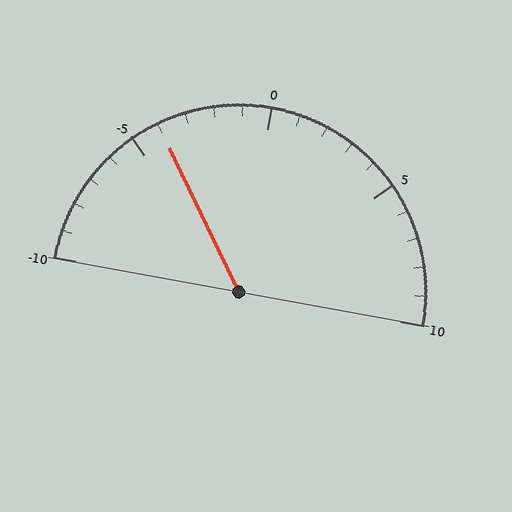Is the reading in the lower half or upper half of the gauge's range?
The reading is in the lower half of the range (-10 to 10).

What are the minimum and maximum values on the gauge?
The gauge ranges from -10 to 10.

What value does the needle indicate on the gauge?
The needle indicates approximately -4.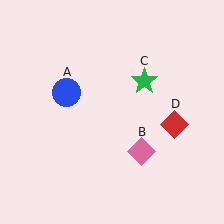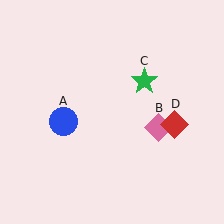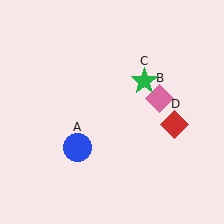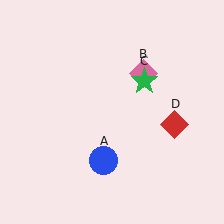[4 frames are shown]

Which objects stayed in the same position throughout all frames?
Green star (object C) and red diamond (object D) remained stationary.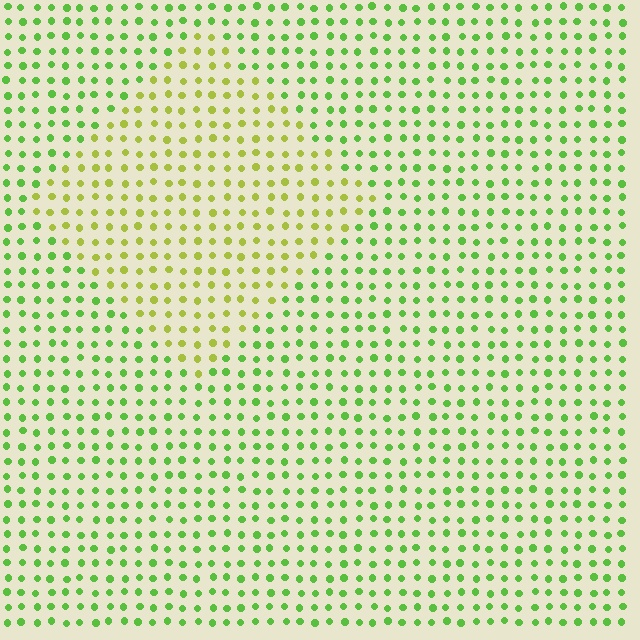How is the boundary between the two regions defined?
The boundary is defined purely by a slight shift in hue (about 35 degrees). Spacing, size, and orientation are identical on both sides.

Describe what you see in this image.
The image is filled with small lime elements in a uniform arrangement. A diamond-shaped region is visible where the elements are tinted to a slightly different hue, forming a subtle color boundary.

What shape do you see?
I see a diamond.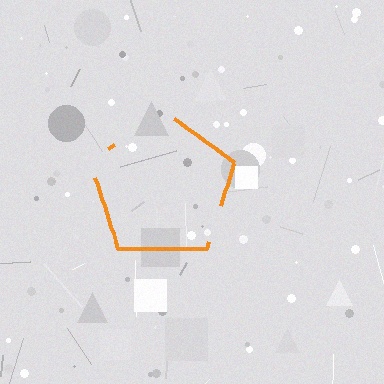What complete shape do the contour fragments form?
The contour fragments form a pentagon.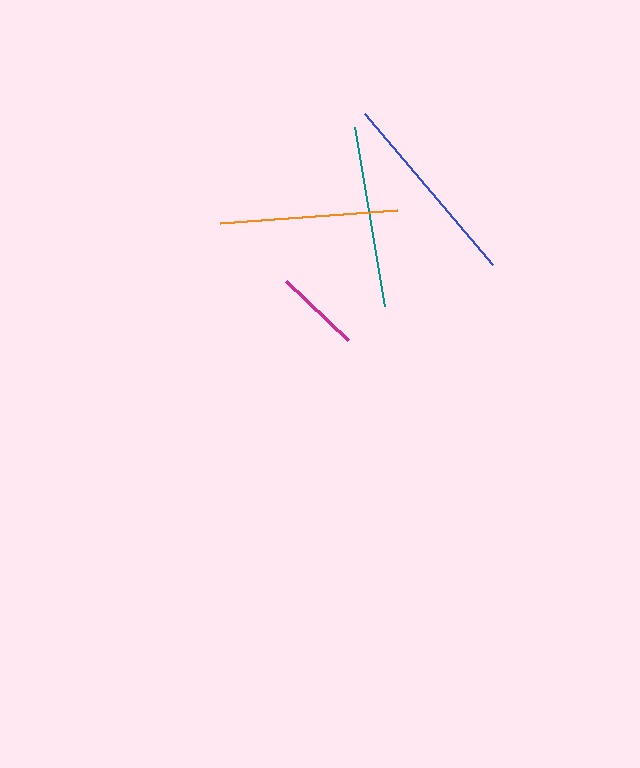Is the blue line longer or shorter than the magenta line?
The blue line is longer than the magenta line.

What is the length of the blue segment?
The blue segment is approximately 198 pixels long.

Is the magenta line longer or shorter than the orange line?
The orange line is longer than the magenta line.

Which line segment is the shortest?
The magenta line is the shortest at approximately 86 pixels.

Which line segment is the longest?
The blue line is the longest at approximately 198 pixels.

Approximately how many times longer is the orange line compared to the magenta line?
The orange line is approximately 2.1 times the length of the magenta line.